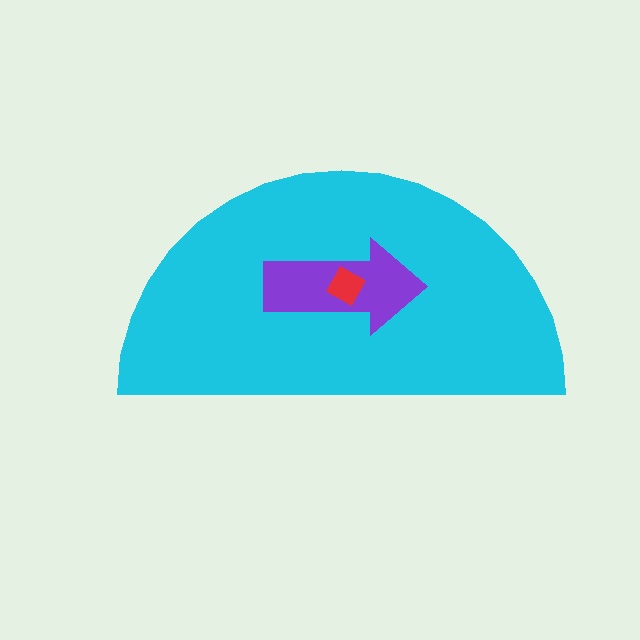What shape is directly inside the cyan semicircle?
The purple arrow.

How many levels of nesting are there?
3.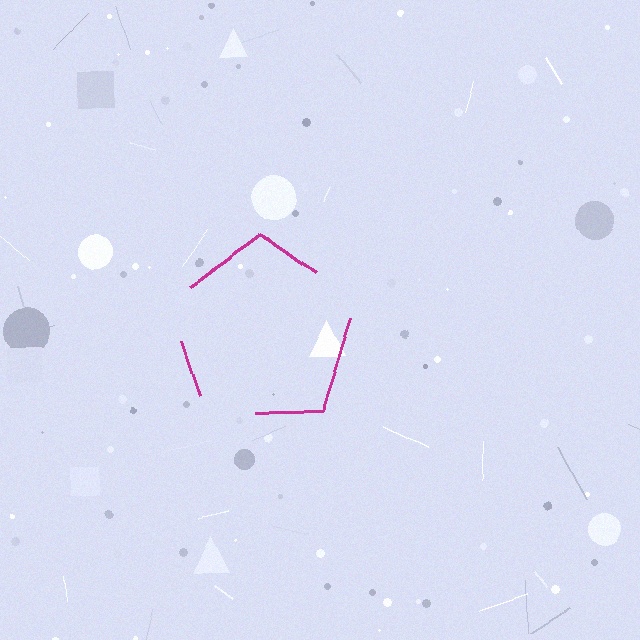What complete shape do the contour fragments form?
The contour fragments form a pentagon.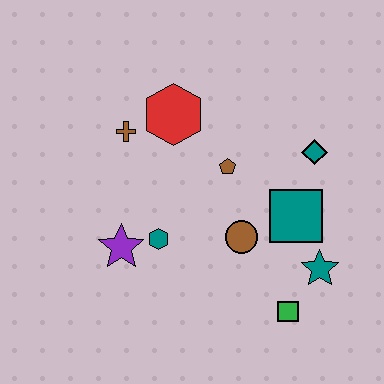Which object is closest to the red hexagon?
The brown cross is closest to the red hexagon.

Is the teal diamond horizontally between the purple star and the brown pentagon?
No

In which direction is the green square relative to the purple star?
The green square is to the right of the purple star.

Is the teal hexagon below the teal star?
No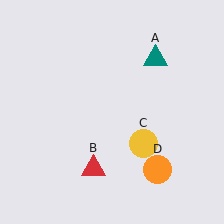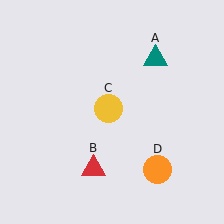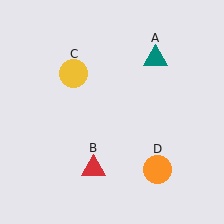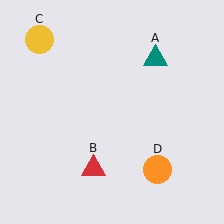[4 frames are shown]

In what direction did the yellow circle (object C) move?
The yellow circle (object C) moved up and to the left.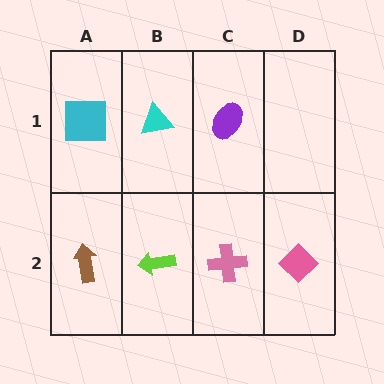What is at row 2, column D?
A pink diamond.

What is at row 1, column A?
A cyan square.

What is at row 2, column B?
A lime arrow.